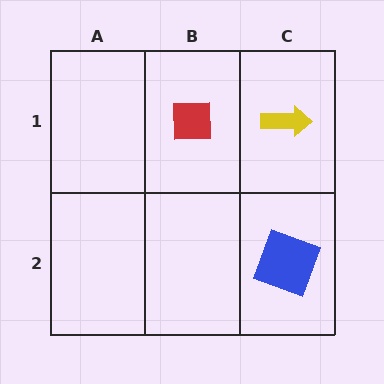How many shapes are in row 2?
1 shape.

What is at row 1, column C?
A yellow arrow.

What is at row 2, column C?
A blue square.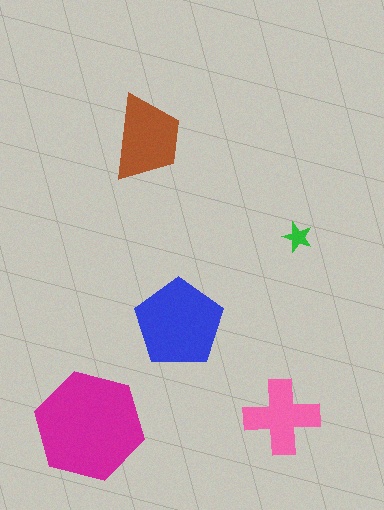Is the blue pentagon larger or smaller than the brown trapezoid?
Larger.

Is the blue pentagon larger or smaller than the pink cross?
Larger.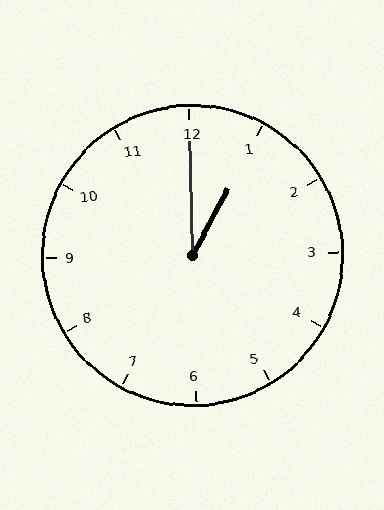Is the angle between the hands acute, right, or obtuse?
It is acute.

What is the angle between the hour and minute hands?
Approximately 30 degrees.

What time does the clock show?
1:00.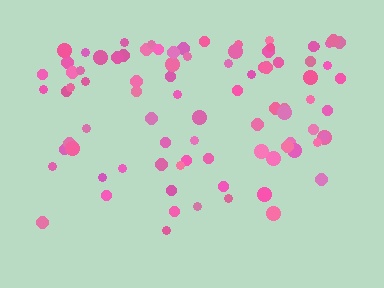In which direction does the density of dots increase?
From bottom to top, with the top side densest.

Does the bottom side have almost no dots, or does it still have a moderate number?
Still a moderate number, just noticeably fewer than the top.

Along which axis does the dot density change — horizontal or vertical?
Vertical.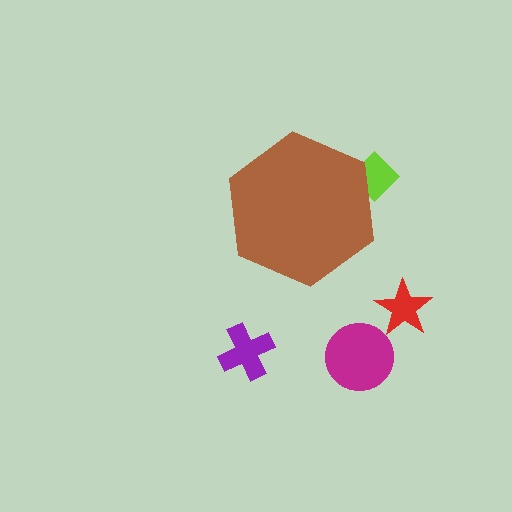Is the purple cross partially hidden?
No, the purple cross is fully visible.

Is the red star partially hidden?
No, the red star is fully visible.